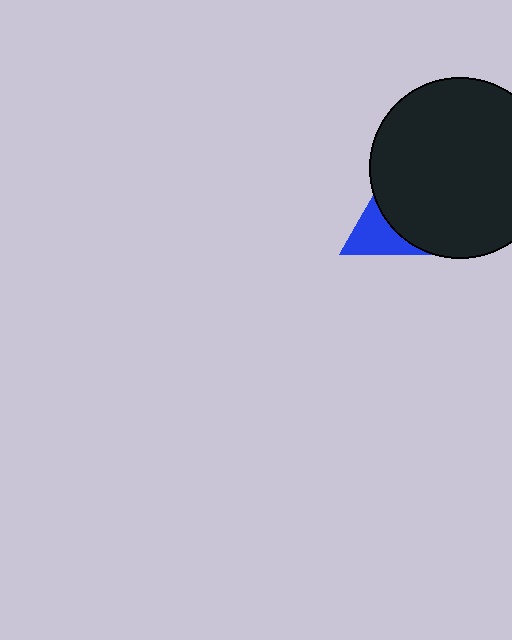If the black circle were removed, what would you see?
You would see the complete blue triangle.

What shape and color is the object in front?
The object in front is a black circle.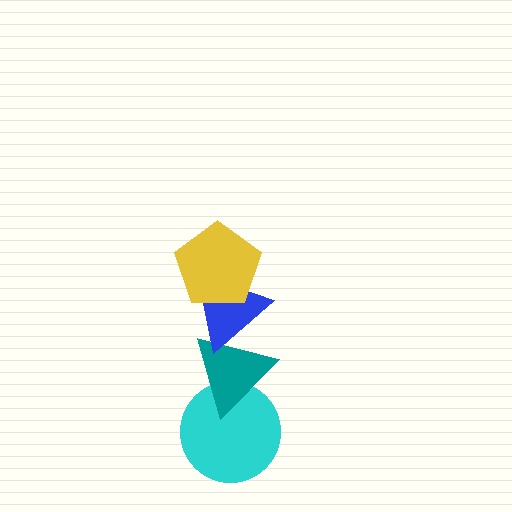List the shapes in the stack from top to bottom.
From top to bottom: the yellow pentagon, the blue triangle, the teal triangle, the cyan circle.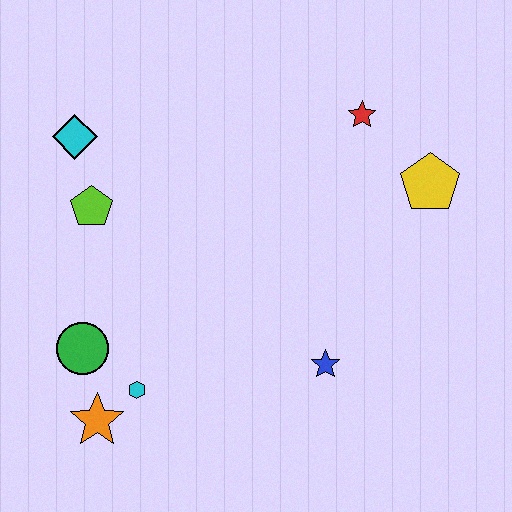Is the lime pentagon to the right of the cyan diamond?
Yes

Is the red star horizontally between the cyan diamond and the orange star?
No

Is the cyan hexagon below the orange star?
No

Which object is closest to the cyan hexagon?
The orange star is closest to the cyan hexagon.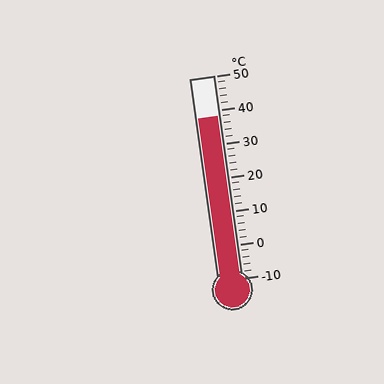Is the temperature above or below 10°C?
The temperature is above 10°C.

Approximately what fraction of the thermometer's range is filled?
The thermometer is filled to approximately 80% of its range.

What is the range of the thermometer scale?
The thermometer scale ranges from -10°C to 50°C.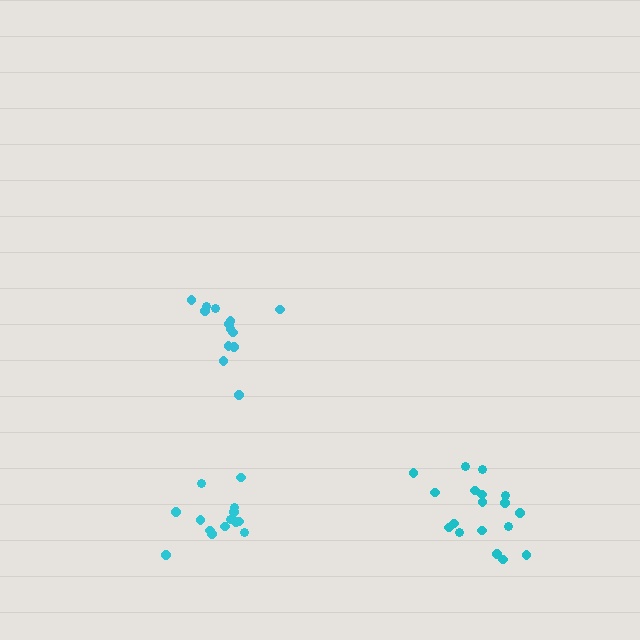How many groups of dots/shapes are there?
There are 3 groups.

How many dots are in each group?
Group 1: 14 dots, Group 2: 13 dots, Group 3: 18 dots (45 total).